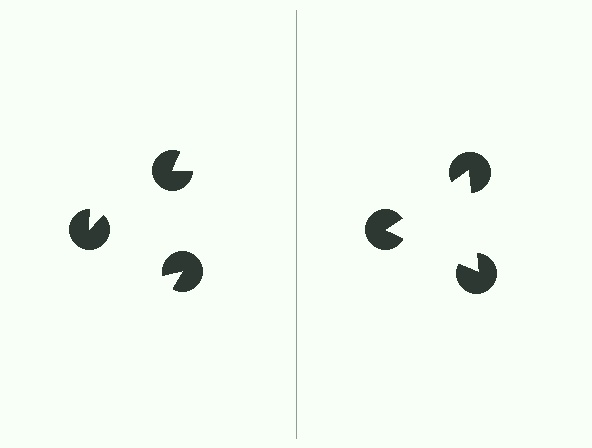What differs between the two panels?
The pac-man discs are positioned identically on both sides; only the wedge orientations differ. On the right they align to a triangle; on the left they are misaligned.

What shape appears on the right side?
An illusory triangle.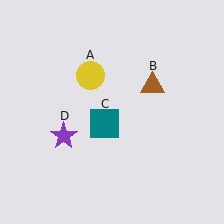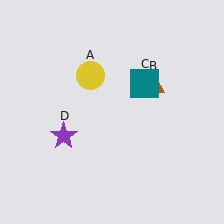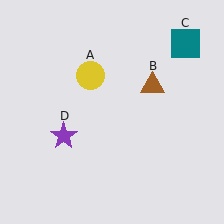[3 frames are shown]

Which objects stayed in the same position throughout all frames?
Yellow circle (object A) and brown triangle (object B) and purple star (object D) remained stationary.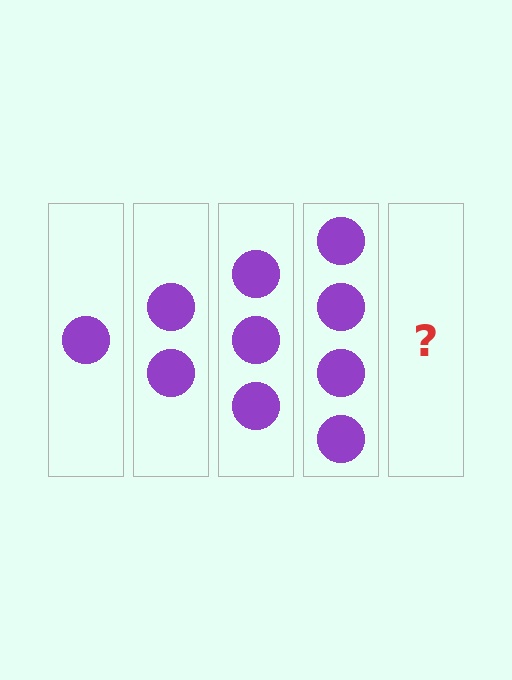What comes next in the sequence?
The next element should be 5 circles.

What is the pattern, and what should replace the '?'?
The pattern is that each step adds one more circle. The '?' should be 5 circles.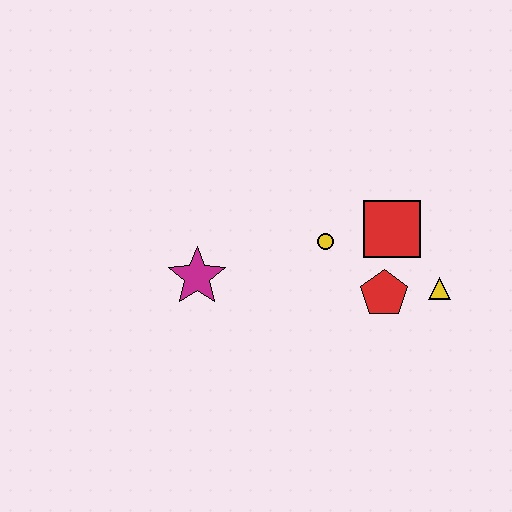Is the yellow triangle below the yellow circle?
Yes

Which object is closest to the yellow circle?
The red square is closest to the yellow circle.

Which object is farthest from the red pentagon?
The magenta star is farthest from the red pentagon.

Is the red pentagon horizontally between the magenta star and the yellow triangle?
Yes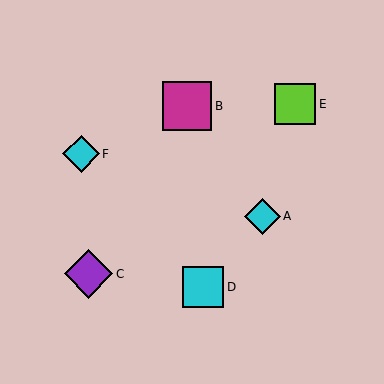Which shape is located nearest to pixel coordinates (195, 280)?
The cyan square (labeled D) at (203, 287) is nearest to that location.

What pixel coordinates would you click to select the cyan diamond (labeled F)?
Click at (81, 154) to select the cyan diamond F.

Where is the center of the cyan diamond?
The center of the cyan diamond is at (81, 154).